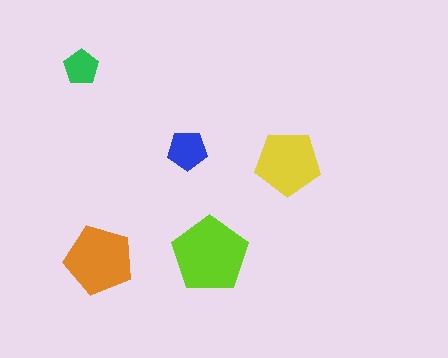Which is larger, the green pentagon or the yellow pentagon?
The yellow one.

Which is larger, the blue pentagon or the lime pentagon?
The lime one.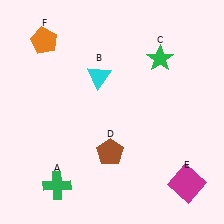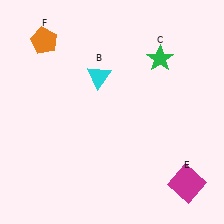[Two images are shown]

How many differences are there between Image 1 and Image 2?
There are 2 differences between the two images.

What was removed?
The green cross (A), the brown pentagon (D) were removed in Image 2.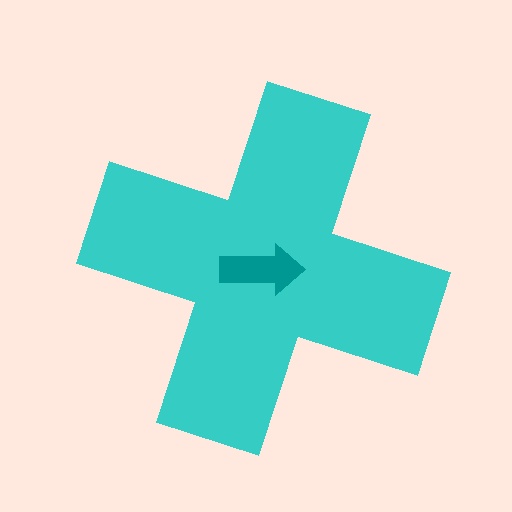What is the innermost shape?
The teal arrow.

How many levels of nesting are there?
2.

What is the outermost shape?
The cyan cross.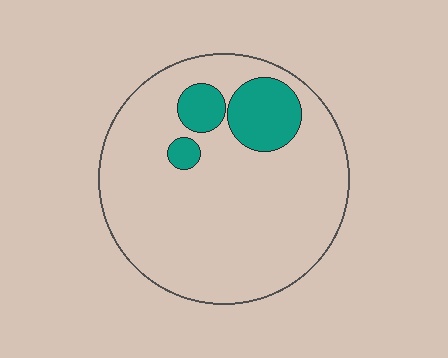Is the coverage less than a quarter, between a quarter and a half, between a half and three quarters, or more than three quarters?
Less than a quarter.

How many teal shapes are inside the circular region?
3.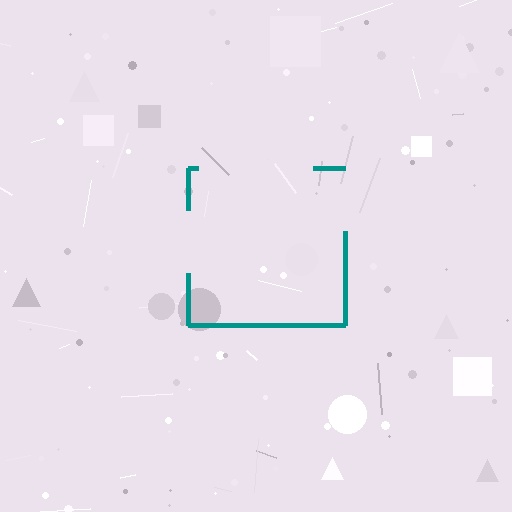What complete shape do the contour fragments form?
The contour fragments form a square.